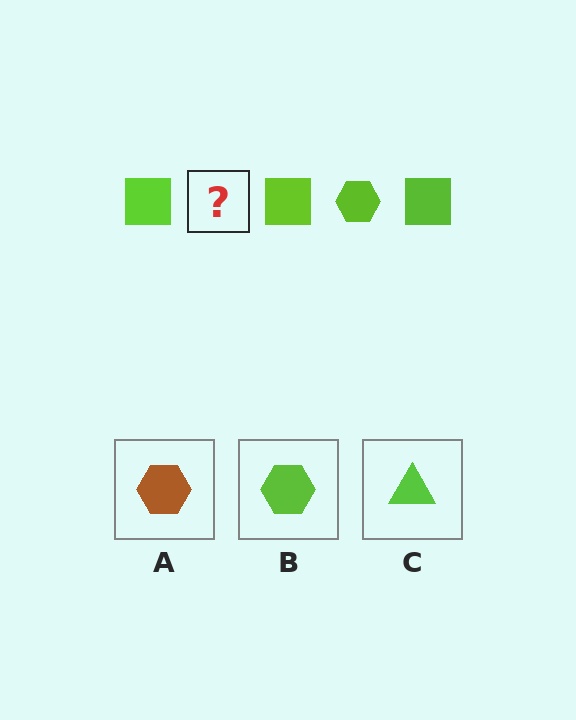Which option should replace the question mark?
Option B.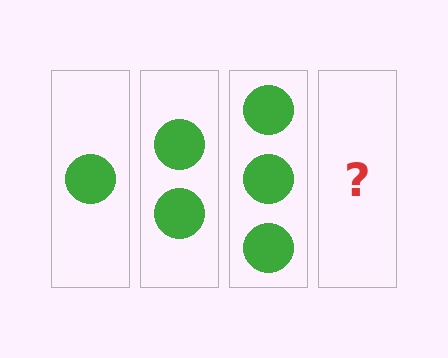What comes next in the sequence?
The next element should be 4 circles.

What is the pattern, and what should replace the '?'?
The pattern is that each step adds one more circle. The '?' should be 4 circles.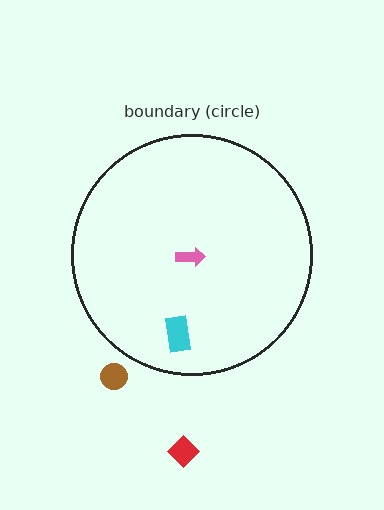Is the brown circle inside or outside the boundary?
Outside.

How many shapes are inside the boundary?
2 inside, 2 outside.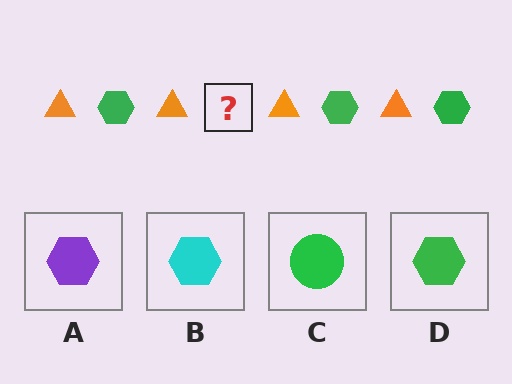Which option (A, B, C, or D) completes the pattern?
D.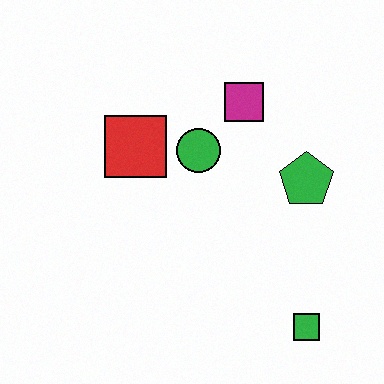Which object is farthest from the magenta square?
The green square is farthest from the magenta square.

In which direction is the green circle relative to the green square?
The green circle is above the green square.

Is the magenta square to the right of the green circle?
Yes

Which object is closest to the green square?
The green pentagon is closest to the green square.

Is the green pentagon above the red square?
No